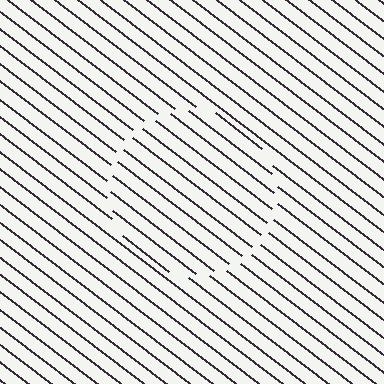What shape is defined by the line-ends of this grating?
An illusory circle. The interior of the shape contains the same grating, shifted by half a period — the contour is defined by the phase discontinuity where line-ends from the inner and outer gratings abut.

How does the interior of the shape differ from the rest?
The interior of the shape contains the same grating, shifted by half a period — the contour is defined by the phase discontinuity where line-ends from the inner and outer gratings abut.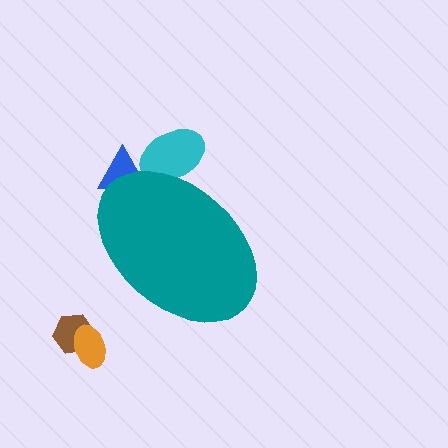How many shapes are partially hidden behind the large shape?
2 shapes are partially hidden.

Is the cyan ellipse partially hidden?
Yes, the cyan ellipse is partially hidden behind the teal ellipse.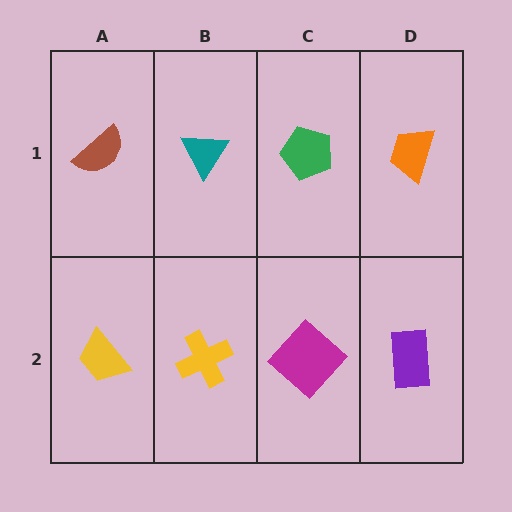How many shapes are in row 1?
4 shapes.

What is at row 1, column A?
A brown semicircle.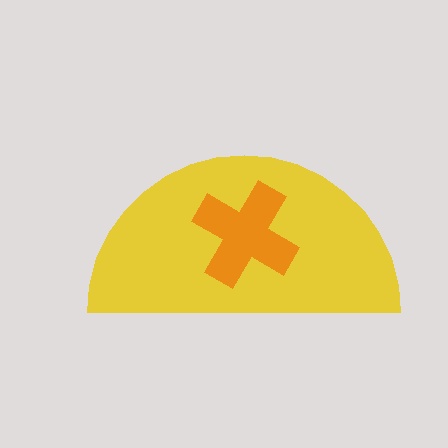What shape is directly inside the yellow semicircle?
The orange cross.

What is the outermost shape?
The yellow semicircle.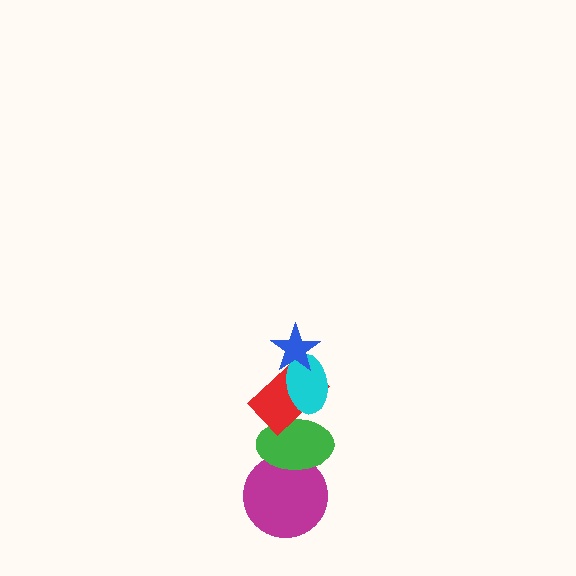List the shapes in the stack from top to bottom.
From top to bottom: the blue star, the cyan ellipse, the red rectangle, the green ellipse, the magenta circle.